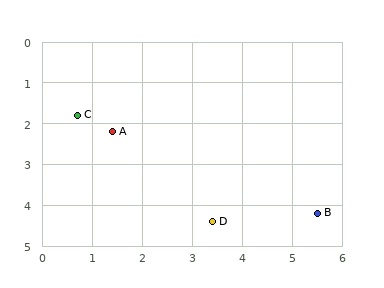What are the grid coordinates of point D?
Point D is at approximately (3.4, 4.4).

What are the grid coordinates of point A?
Point A is at approximately (1.4, 2.2).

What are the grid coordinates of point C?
Point C is at approximately (0.7, 1.8).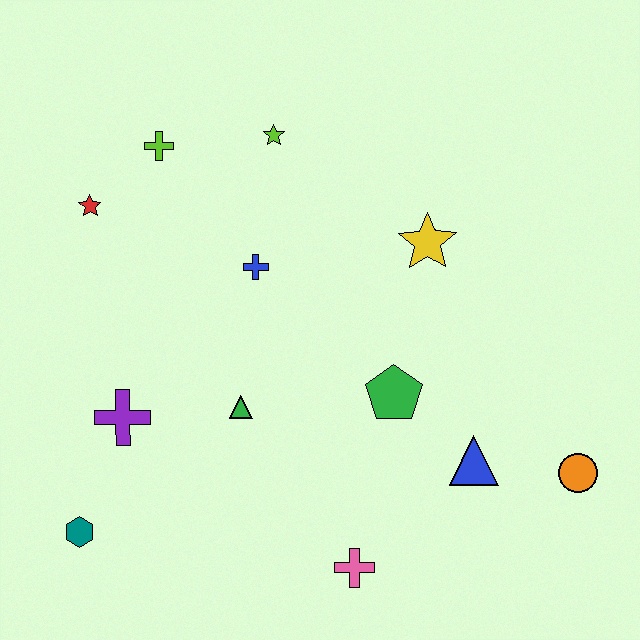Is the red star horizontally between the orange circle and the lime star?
No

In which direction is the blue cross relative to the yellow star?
The blue cross is to the left of the yellow star.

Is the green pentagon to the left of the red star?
No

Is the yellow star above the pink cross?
Yes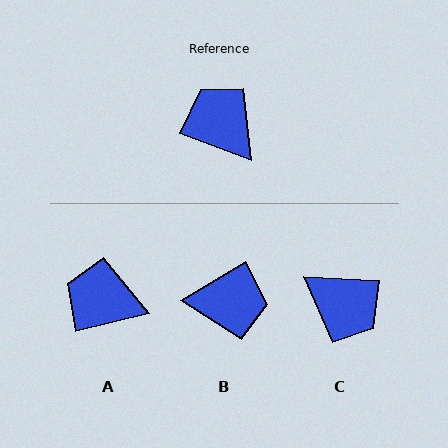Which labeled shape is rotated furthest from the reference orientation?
C, about 162 degrees away.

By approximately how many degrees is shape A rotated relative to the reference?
Approximately 34 degrees counter-clockwise.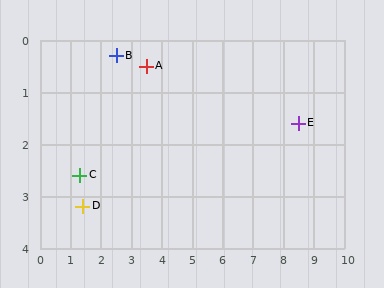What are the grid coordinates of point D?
Point D is at approximately (1.4, 3.2).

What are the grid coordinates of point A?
Point A is at approximately (3.5, 0.5).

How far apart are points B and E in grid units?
Points B and E are about 6.1 grid units apart.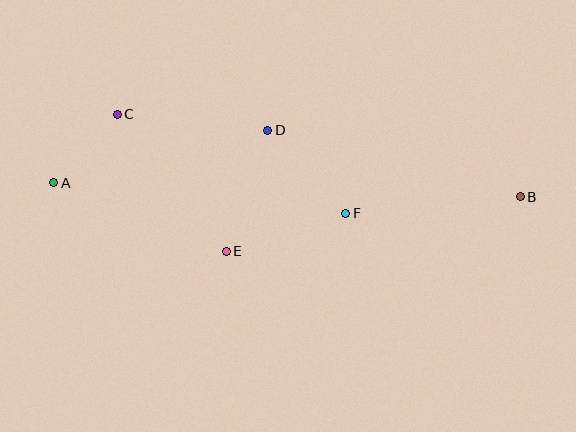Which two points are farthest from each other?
Points A and B are farthest from each other.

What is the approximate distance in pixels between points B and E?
The distance between B and E is approximately 299 pixels.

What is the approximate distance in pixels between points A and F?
The distance between A and F is approximately 293 pixels.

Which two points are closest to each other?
Points A and C are closest to each other.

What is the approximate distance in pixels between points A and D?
The distance between A and D is approximately 220 pixels.